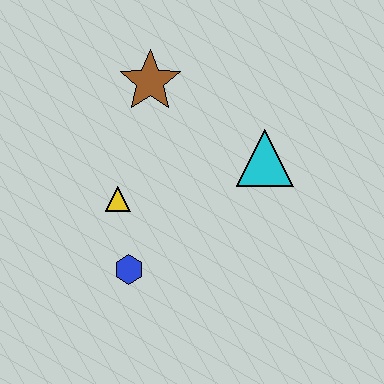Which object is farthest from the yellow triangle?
The cyan triangle is farthest from the yellow triangle.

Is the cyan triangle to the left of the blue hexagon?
No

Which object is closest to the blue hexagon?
The yellow triangle is closest to the blue hexagon.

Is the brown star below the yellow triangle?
No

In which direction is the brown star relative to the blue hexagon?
The brown star is above the blue hexagon.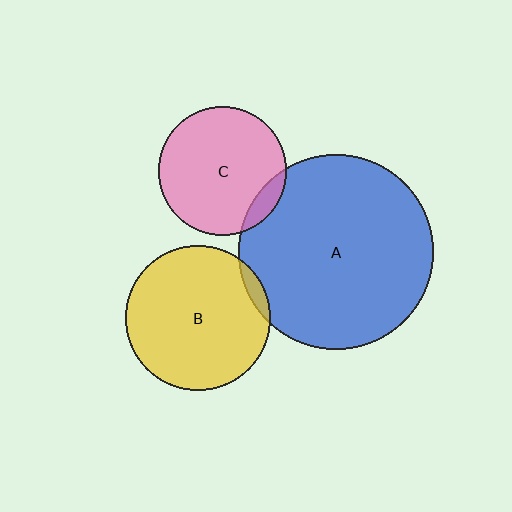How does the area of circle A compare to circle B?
Approximately 1.8 times.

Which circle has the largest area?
Circle A (blue).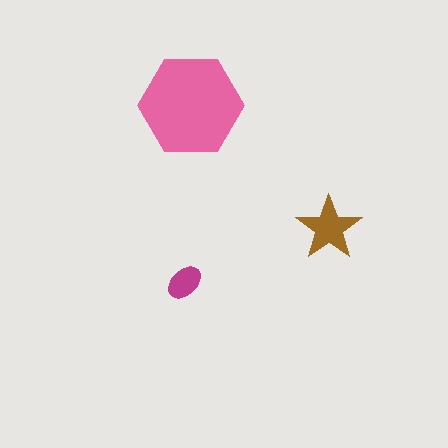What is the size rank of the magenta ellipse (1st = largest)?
3rd.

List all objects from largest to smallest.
The pink hexagon, the brown star, the magenta ellipse.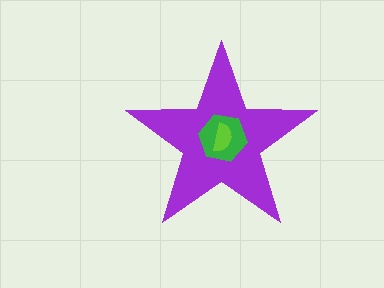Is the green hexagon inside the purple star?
Yes.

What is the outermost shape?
The purple star.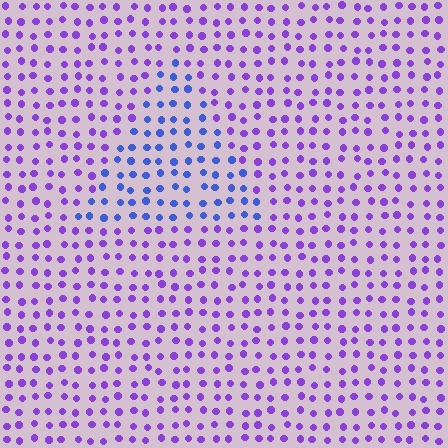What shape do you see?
I see a triangle.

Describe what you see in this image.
The image is filled with small purple elements in a uniform arrangement. A triangle-shaped region is visible where the elements are tinted to a slightly different hue, forming a subtle color boundary.